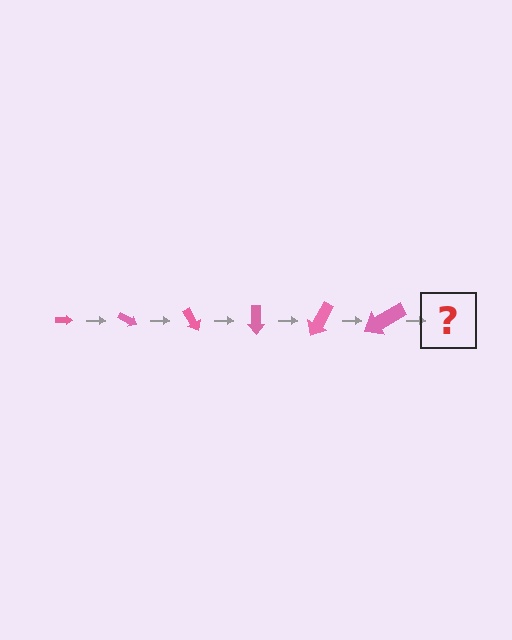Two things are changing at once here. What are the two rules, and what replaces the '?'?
The two rules are that the arrow grows larger each step and it rotates 30 degrees each step. The '?' should be an arrow, larger than the previous one and rotated 180 degrees from the start.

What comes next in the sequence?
The next element should be an arrow, larger than the previous one and rotated 180 degrees from the start.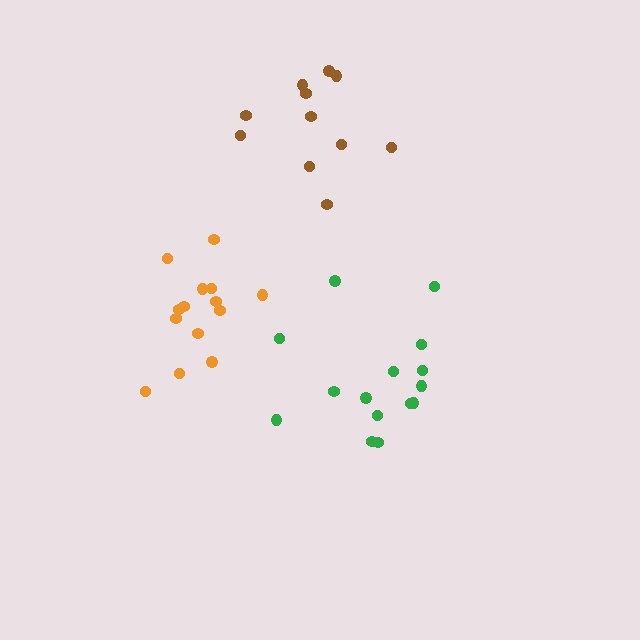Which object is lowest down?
The green cluster is bottommost.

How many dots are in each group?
Group 1: 15 dots, Group 2: 14 dots, Group 3: 11 dots (40 total).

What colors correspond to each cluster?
The clusters are colored: green, orange, brown.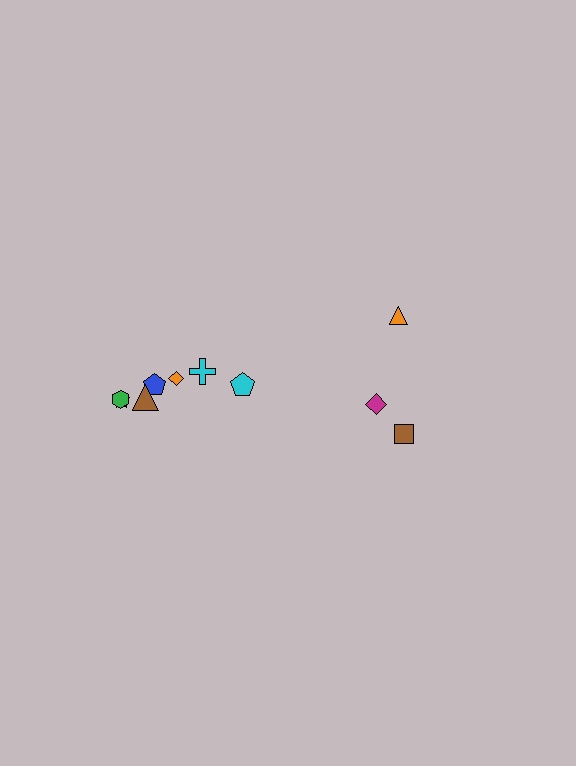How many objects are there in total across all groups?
There are 10 objects.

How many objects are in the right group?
There are 3 objects.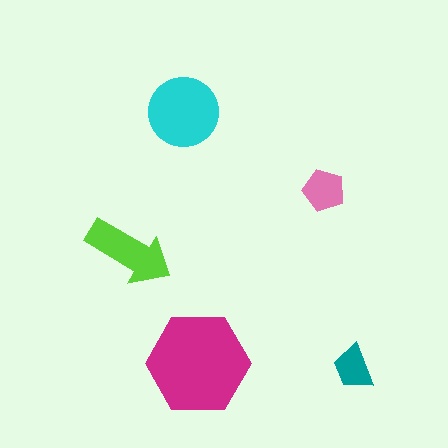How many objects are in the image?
There are 5 objects in the image.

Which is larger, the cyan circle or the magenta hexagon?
The magenta hexagon.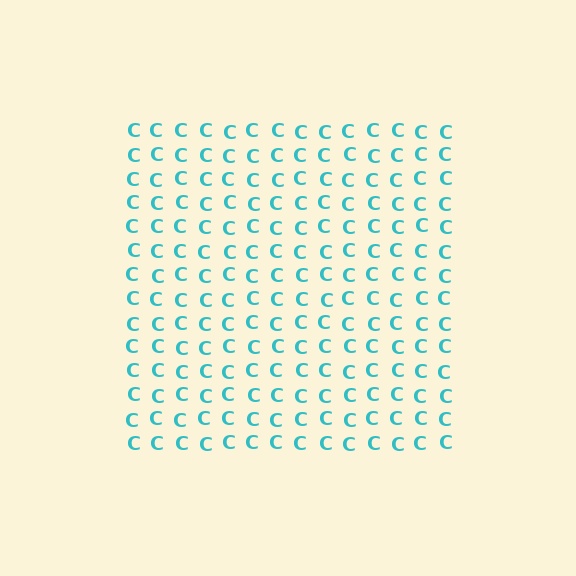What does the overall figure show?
The overall figure shows a square.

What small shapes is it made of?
It is made of small letter C's.